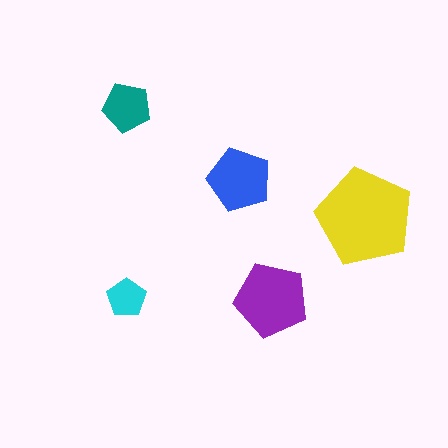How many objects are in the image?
There are 5 objects in the image.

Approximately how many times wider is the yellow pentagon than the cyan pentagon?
About 2.5 times wider.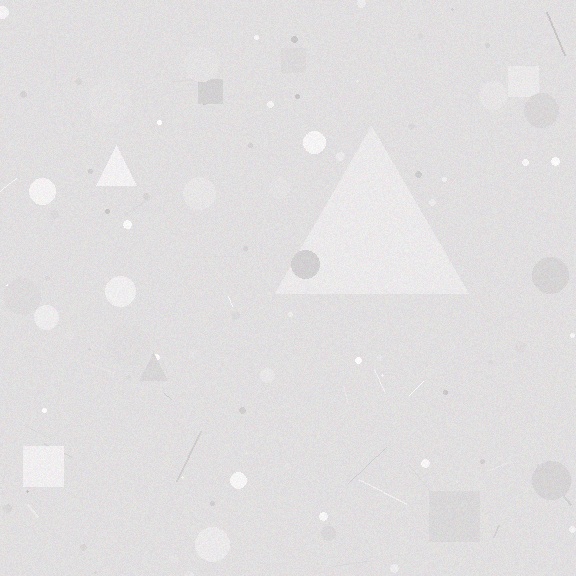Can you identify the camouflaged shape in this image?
The camouflaged shape is a triangle.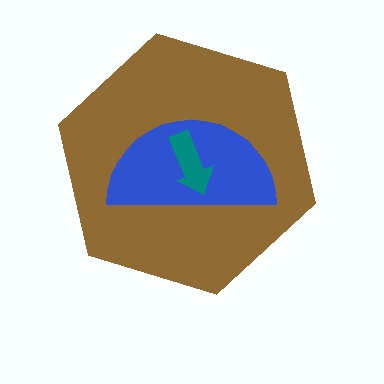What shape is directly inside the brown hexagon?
The blue semicircle.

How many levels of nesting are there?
3.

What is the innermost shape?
The teal arrow.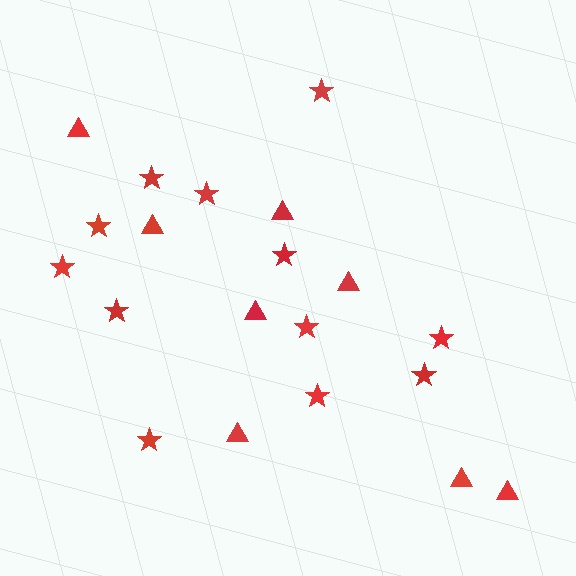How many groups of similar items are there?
There are 2 groups: one group of stars (12) and one group of triangles (8).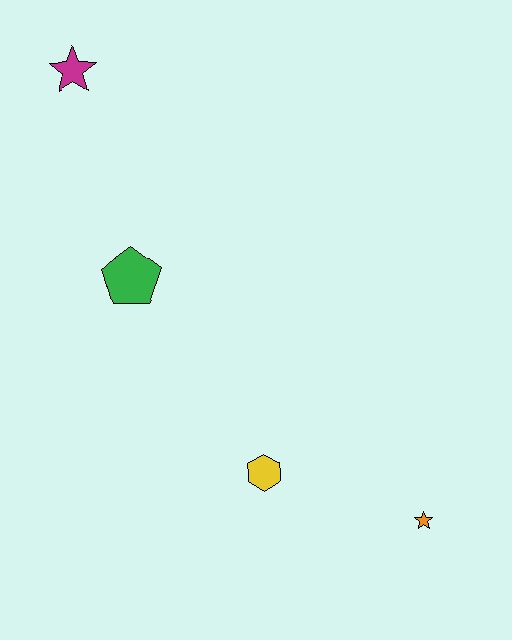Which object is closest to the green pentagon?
The magenta star is closest to the green pentagon.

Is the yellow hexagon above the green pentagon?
No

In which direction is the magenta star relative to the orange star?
The magenta star is above the orange star.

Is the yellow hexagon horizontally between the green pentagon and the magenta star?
No